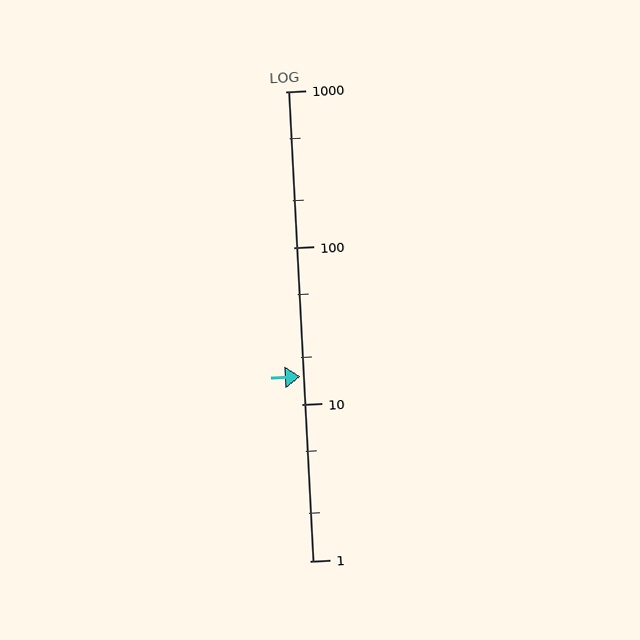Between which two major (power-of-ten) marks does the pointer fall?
The pointer is between 10 and 100.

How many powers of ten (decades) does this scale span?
The scale spans 3 decades, from 1 to 1000.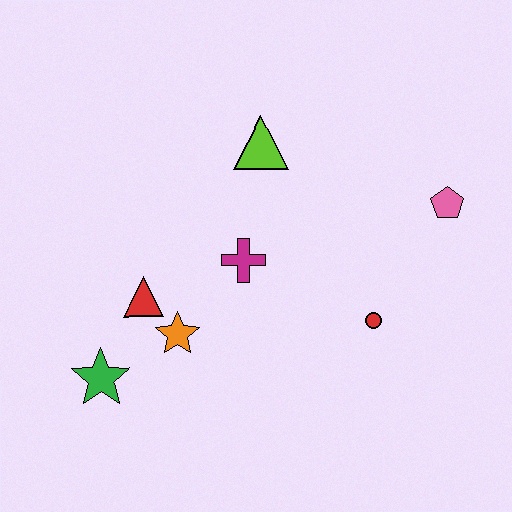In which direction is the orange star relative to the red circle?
The orange star is to the left of the red circle.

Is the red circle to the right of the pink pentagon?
No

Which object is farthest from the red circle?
The green star is farthest from the red circle.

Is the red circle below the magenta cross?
Yes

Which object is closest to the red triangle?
The orange star is closest to the red triangle.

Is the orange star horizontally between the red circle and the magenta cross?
No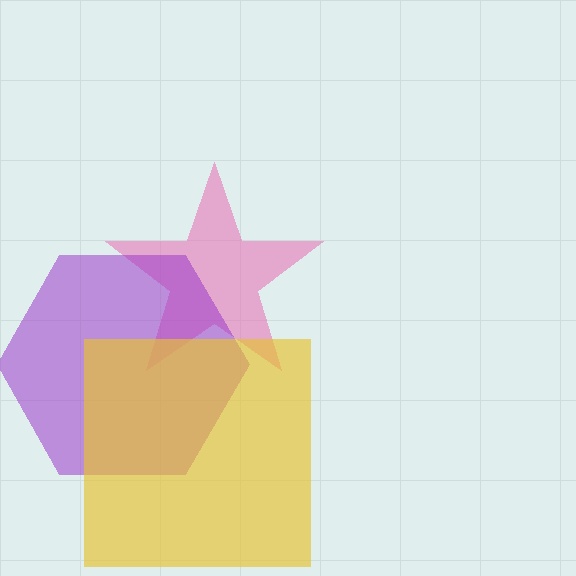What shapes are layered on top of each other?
The layered shapes are: a pink star, a purple hexagon, a yellow square.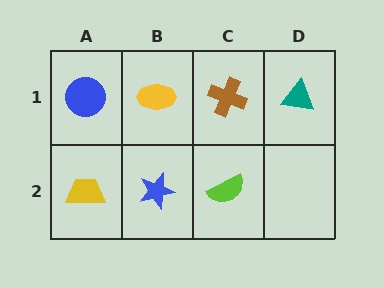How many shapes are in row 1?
4 shapes.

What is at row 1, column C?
A brown cross.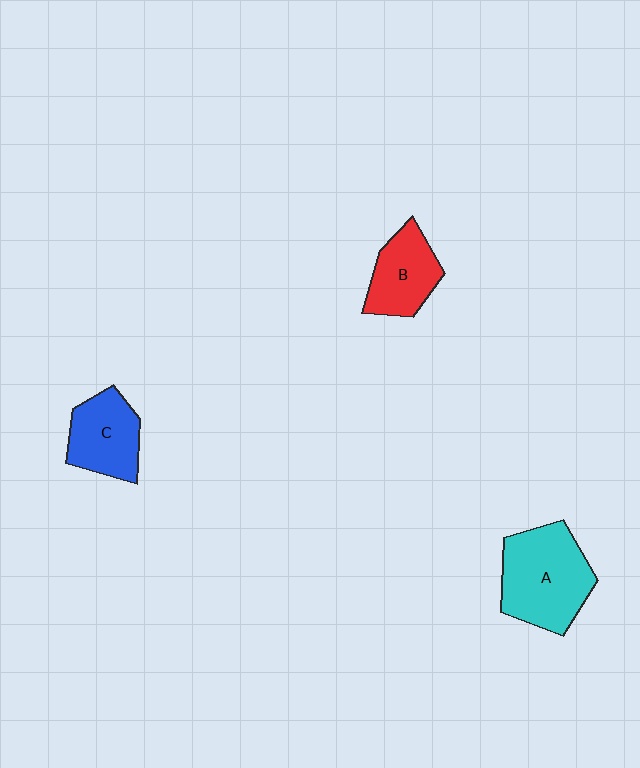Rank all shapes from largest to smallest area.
From largest to smallest: A (cyan), C (blue), B (red).